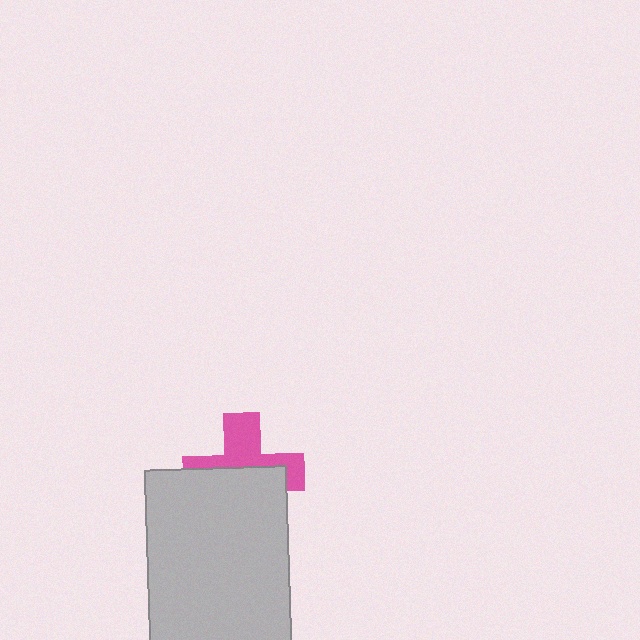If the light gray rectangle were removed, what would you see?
You would see the complete pink cross.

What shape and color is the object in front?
The object in front is a light gray rectangle.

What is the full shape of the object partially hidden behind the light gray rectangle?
The partially hidden object is a pink cross.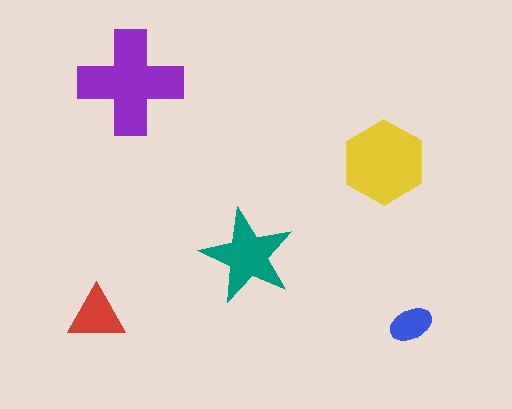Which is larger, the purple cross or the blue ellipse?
The purple cross.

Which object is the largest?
The purple cross.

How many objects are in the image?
There are 5 objects in the image.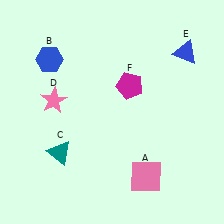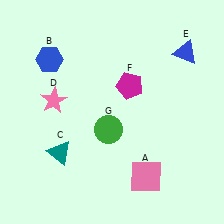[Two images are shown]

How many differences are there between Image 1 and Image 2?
There is 1 difference between the two images.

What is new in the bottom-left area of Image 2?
A green circle (G) was added in the bottom-left area of Image 2.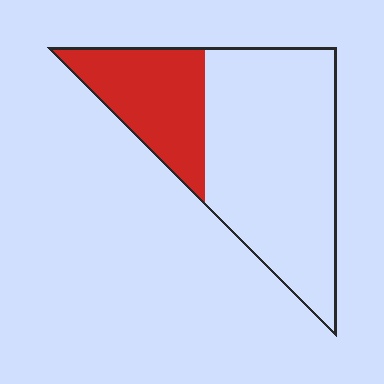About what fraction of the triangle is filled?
About one third (1/3).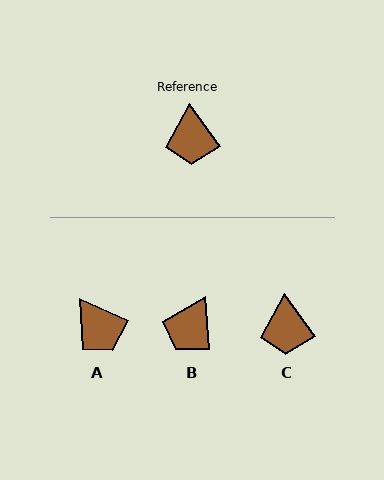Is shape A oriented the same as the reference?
No, it is off by about 31 degrees.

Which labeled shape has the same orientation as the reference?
C.